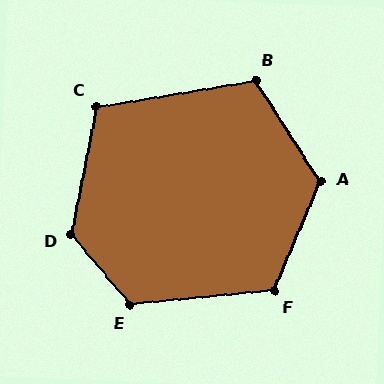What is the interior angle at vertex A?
Approximately 125 degrees (obtuse).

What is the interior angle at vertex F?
Approximately 118 degrees (obtuse).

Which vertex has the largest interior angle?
D, at approximately 129 degrees.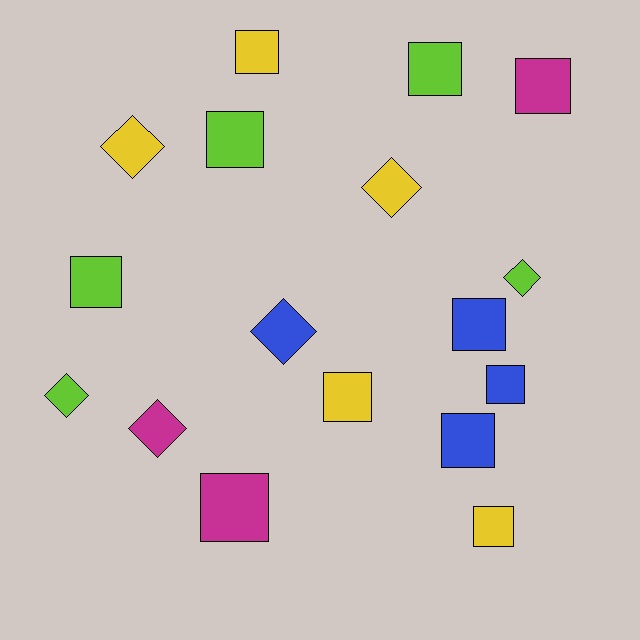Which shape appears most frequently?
Square, with 11 objects.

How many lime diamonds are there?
There are 2 lime diamonds.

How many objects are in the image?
There are 17 objects.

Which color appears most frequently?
Yellow, with 5 objects.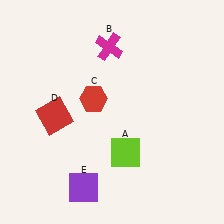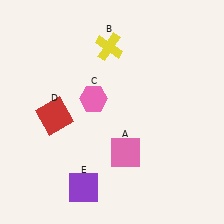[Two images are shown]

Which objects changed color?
A changed from lime to pink. B changed from magenta to yellow. C changed from red to pink.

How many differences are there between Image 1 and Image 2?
There are 3 differences between the two images.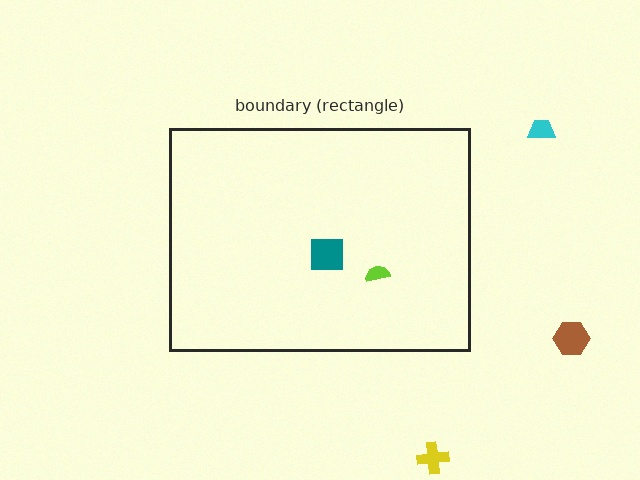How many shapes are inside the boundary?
2 inside, 3 outside.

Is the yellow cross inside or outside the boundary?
Outside.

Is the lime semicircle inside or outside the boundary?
Inside.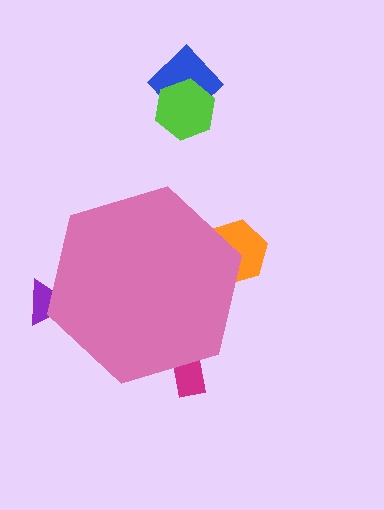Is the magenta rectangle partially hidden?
Yes, the magenta rectangle is partially hidden behind the pink hexagon.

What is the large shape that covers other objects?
A pink hexagon.